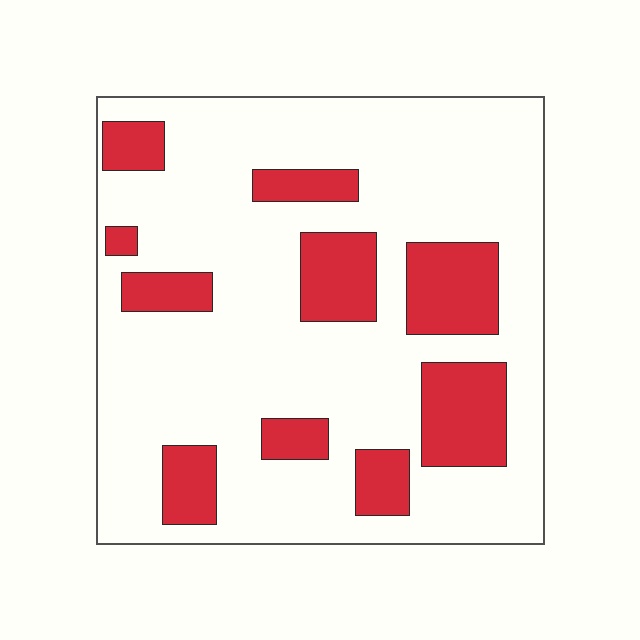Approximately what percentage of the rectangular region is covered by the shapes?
Approximately 25%.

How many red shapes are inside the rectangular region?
10.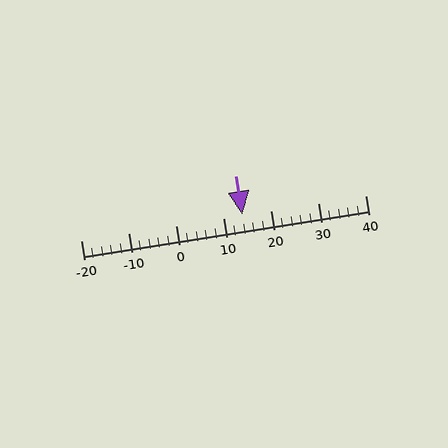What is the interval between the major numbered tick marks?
The major tick marks are spaced 10 units apart.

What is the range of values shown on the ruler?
The ruler shows values from -20 to 40.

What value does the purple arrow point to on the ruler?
The purple arrow points to approximately 14.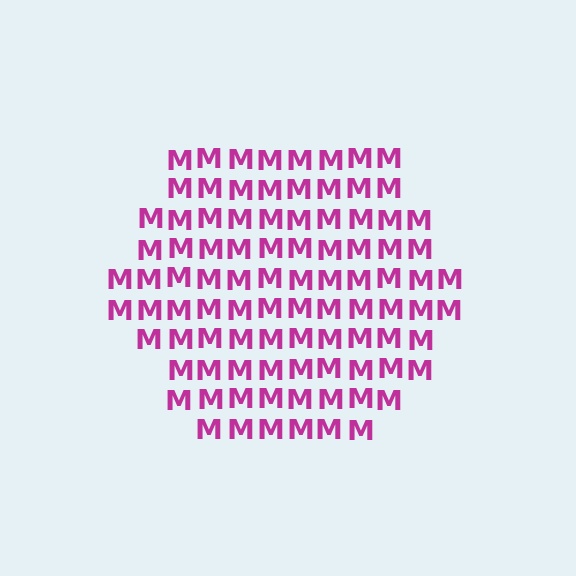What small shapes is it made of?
It is made of small letter M's.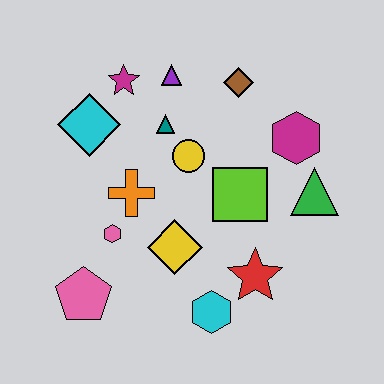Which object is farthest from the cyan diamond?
The green triangle is farthest from the cyan diamond.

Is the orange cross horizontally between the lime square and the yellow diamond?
No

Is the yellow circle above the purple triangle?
No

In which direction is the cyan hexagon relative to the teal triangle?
The cyan hexagon is below the teal triangle.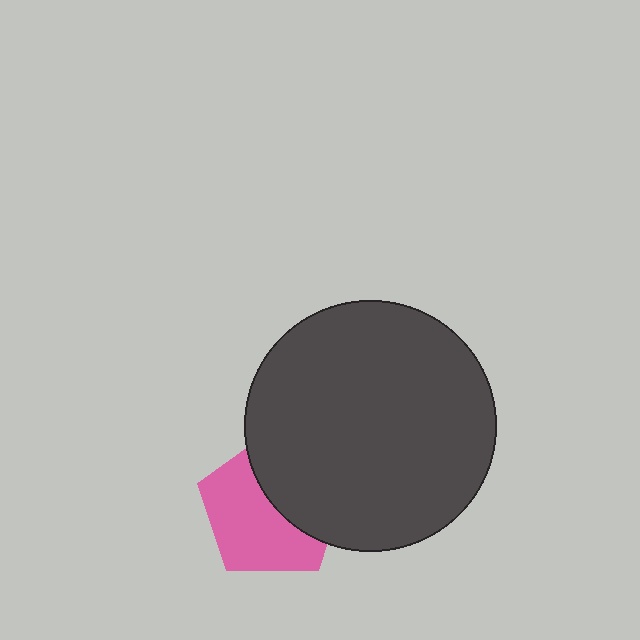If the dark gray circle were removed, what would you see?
You would see the complete pink pentagon.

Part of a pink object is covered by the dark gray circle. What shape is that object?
It is a pentagon.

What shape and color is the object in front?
The object in front is a dark gray circle.